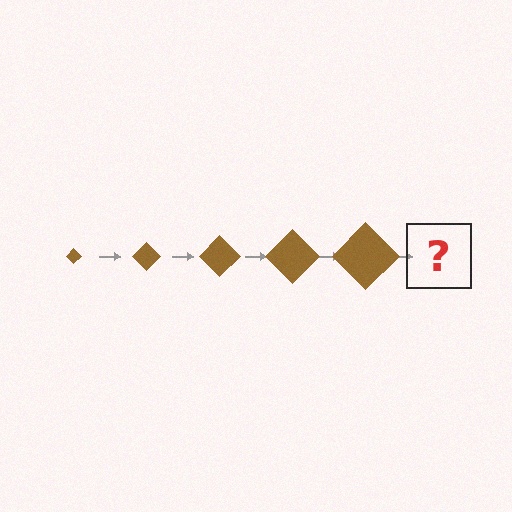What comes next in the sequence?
The next element should be a brown diamond, larger than the previous one.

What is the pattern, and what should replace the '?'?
The pattern is that the diamond gets progressively larger each step. The '?' should be a brown diamond, larger than the previous one.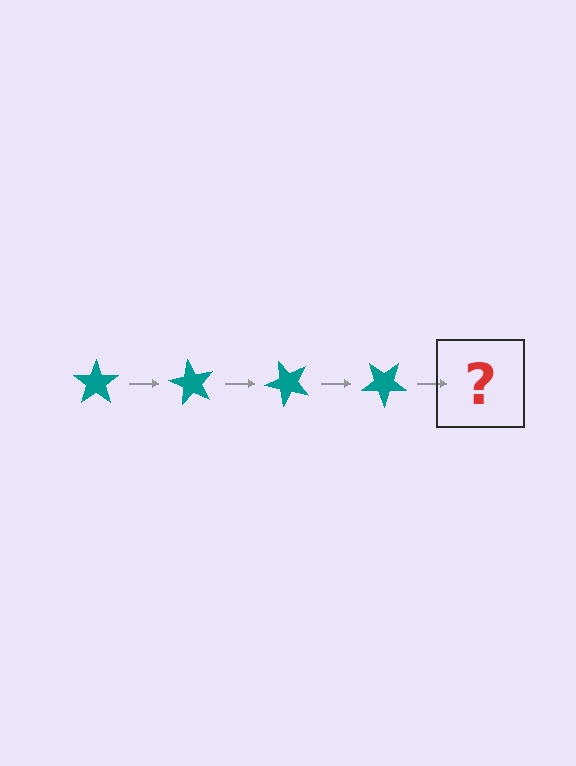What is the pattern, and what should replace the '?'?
The pattern is that the star rotates 60 degrees each step. The '?' should be a teal star rotated 240 degrees.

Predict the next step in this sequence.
The next step is a teal star rotated 240 degrees.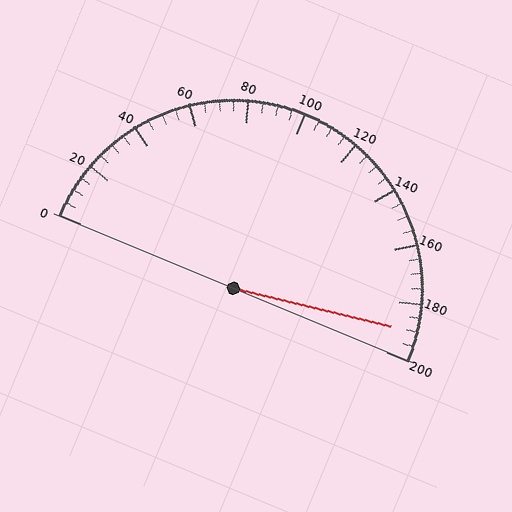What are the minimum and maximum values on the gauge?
The gauge ranges from 0 to 200.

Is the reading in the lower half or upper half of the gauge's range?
The reading is in the upper half of the range (0 to 200).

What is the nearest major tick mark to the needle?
The nearest major tick mark is 200.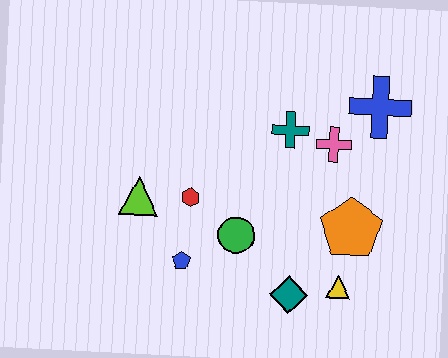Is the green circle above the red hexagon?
No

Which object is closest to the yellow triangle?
The teal diamond is closest to the yellow triangle.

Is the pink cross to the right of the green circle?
Yes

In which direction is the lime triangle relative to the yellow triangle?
The lime triangle is to the left of the yellow triangle.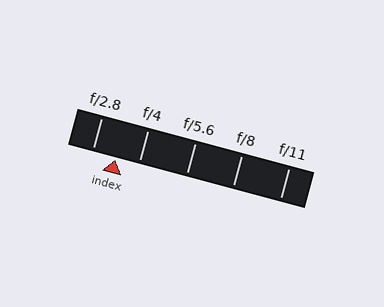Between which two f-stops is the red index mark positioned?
The index mark is between f/2.8 and f/4.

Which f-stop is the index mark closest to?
The index mark is closest to f/4.